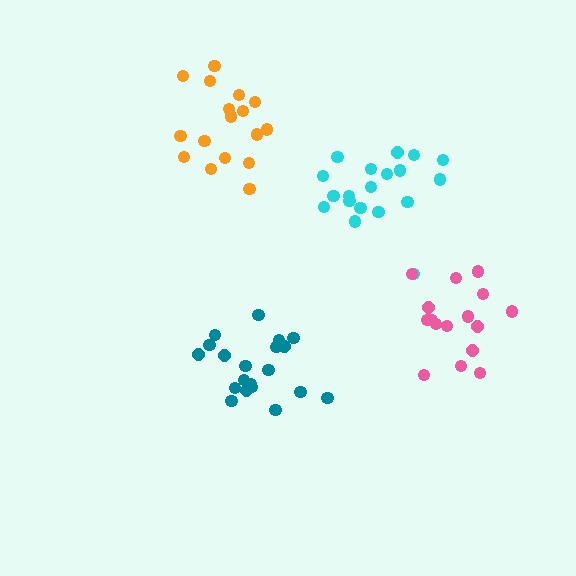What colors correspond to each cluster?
The clusters are colored: teal, cyan, orange, pink.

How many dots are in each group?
Group 1: 20 dots, Group 2: 20 dots, Group 3: 17 dots, Group 4: 16 dots (73 total).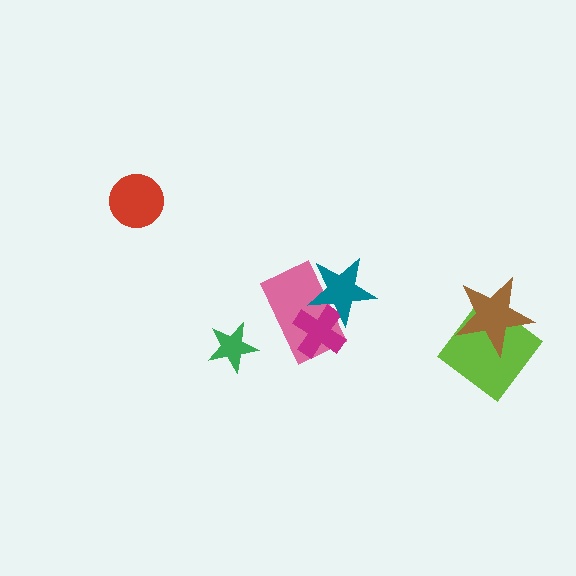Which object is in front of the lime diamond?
The brown star is in front of the lime diamond.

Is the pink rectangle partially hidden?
Yes, it is partially covered by another shape.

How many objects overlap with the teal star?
2 objects overlap with the teal star.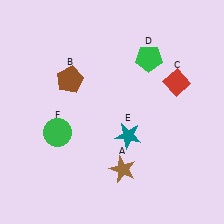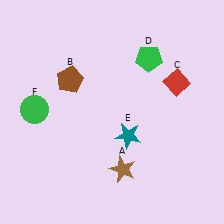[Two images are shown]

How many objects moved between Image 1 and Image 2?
1 object moved between the two images.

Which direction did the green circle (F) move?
The green circle (F) moved up.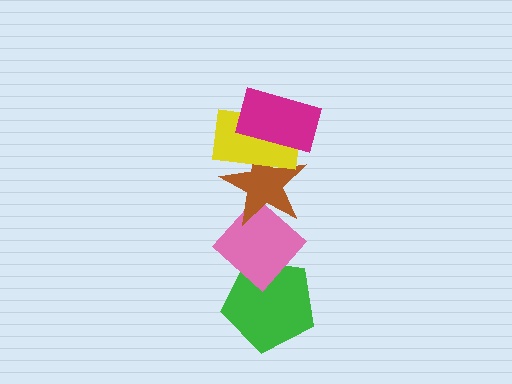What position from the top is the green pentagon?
The green pentagon is 5th from the top.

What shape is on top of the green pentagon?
The pink diamond is on top of the green pentagon.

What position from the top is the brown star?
The brown star is 3rd from the top.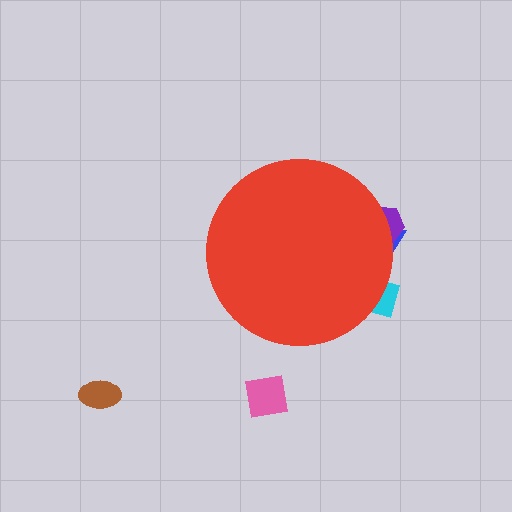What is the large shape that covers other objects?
A red circle.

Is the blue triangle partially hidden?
Yes, the blue triangle is partially hidden behind the red circle.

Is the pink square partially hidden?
No, the pink square is fully visible.